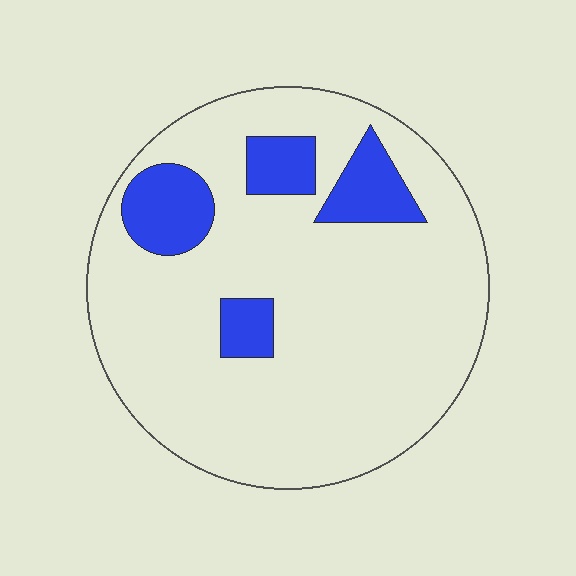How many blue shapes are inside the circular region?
4.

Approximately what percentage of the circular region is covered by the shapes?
Approximately 15%.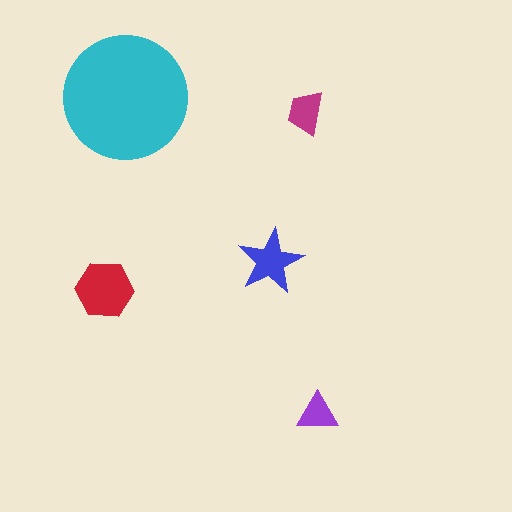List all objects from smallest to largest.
The purple triangle, the magenta trapezoid, the blue star, the red hexagon, the cyan circle.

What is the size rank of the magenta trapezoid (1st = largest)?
4th.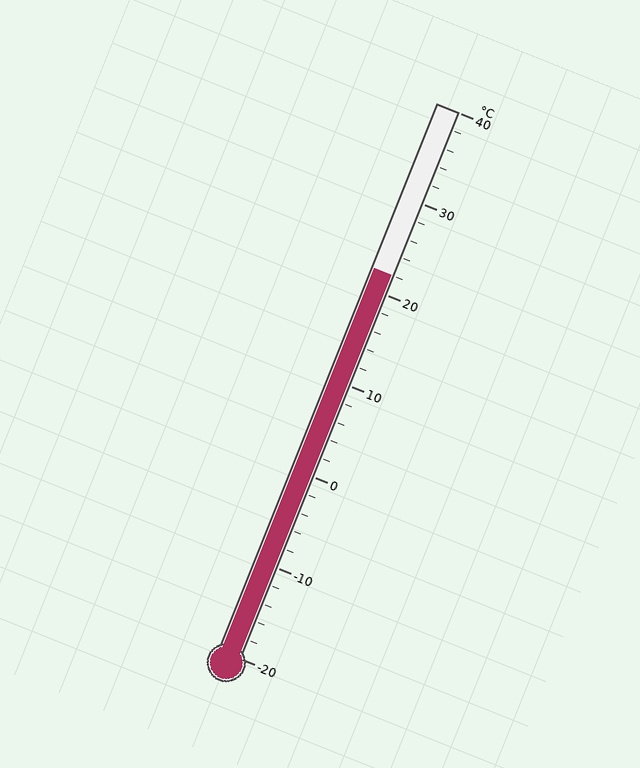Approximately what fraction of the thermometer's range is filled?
The thermometer is filled to approximately 70% of its range.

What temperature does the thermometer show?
The thermometer shows approximately 22°C.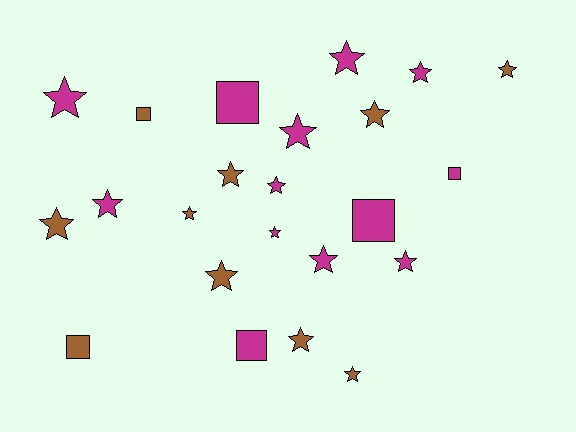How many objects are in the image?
There are 23 objects.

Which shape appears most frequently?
Star, with 17 objects.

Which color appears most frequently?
Magenta, with 13 objects.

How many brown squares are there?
There are 2 brown squares.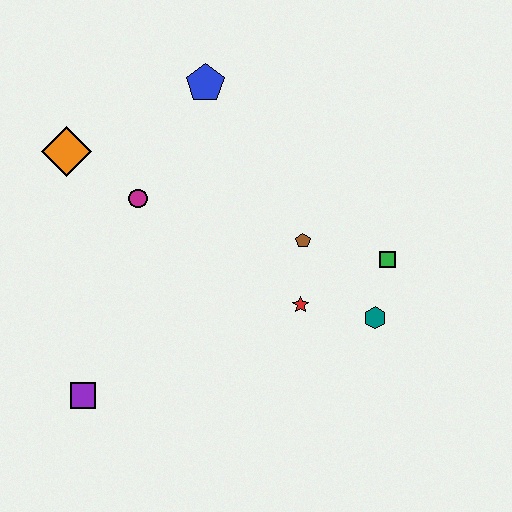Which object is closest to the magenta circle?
The orange diamond is closest to the magenta circle.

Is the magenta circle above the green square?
Yes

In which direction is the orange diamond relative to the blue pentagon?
The orange diamond is to the left of the blue pentagon.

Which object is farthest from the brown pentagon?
The purple square is farthest from the brown pentagon.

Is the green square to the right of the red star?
Yes